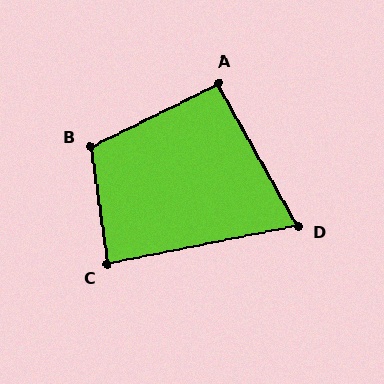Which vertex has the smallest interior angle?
D, at approximately 72 degrees.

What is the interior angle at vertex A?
Approximately 93 degrees (approximately right).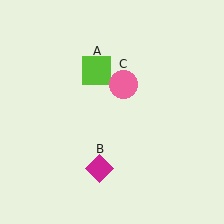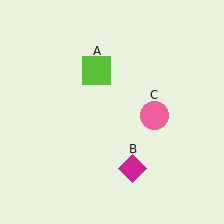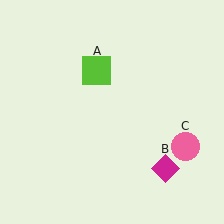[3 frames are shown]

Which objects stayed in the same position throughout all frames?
Lime square (object A) remained stationary.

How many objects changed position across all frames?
2 objects changed position: magenta diamond (object B), pink circle (object C).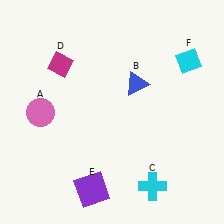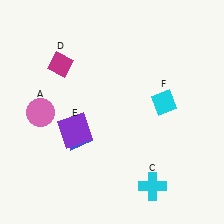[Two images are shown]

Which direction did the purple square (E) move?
The purple square (E) moved up.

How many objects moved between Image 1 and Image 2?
3 objects moved between the two images.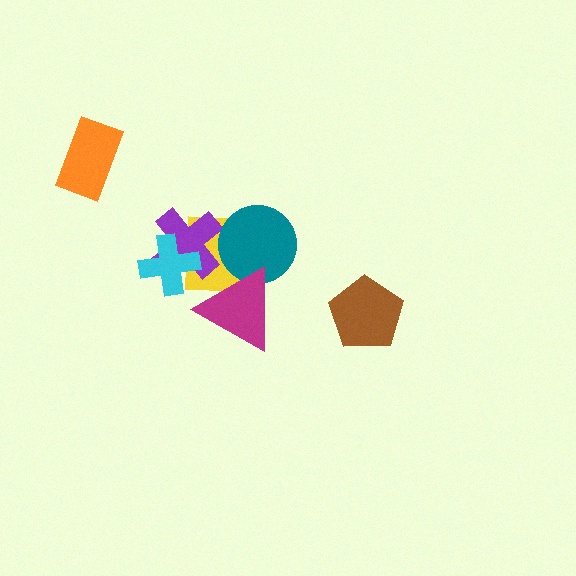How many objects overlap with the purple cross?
2 objects overlap with the purple cross.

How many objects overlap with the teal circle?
2 objects overlap with the teal circle.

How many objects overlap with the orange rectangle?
0 objects overlap with the orange rectangle.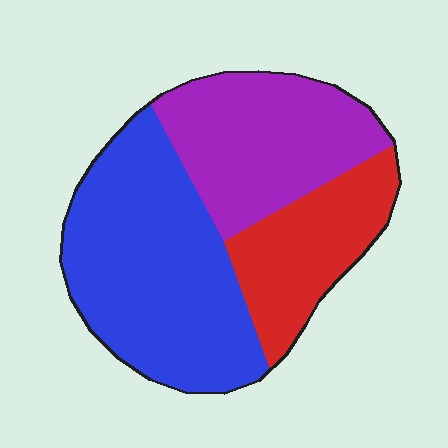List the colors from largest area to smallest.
From largest to smallest: blue, purple, red.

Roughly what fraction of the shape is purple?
Purple takes up between a sixth and a third of the shape.